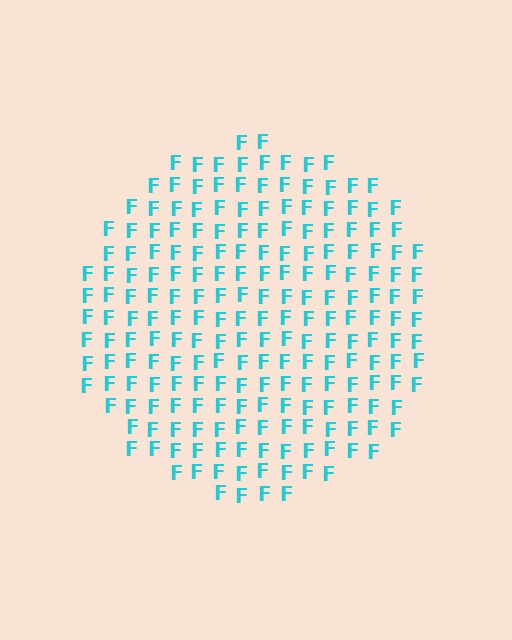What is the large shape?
The large shape is a circle.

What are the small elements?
The small elements are letter F's.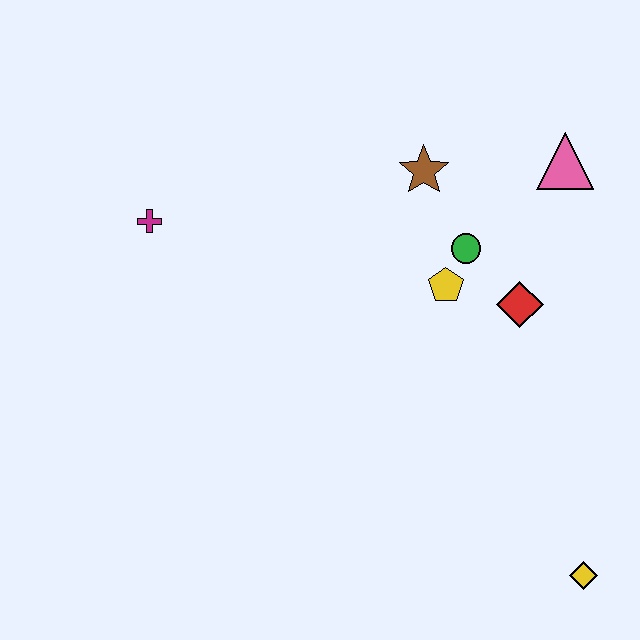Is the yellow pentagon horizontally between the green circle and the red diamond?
No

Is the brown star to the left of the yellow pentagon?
Yes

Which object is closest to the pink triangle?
The green circle is closest to the pink triangle.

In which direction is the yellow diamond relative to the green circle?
The yellow diamond is below the green circle.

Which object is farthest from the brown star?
The yellow diamond is farthest from the brown star.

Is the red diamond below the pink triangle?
Yes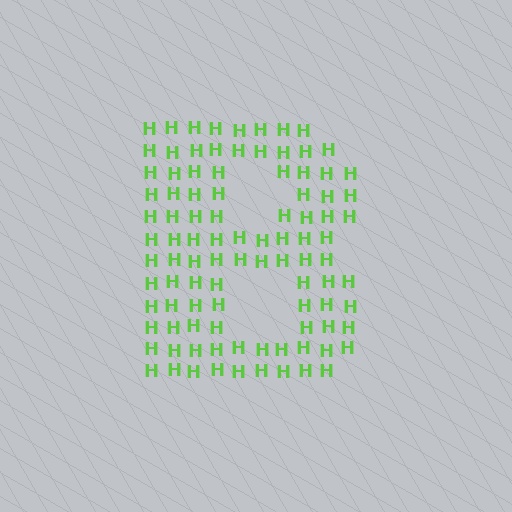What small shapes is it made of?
It is made of small letter H's.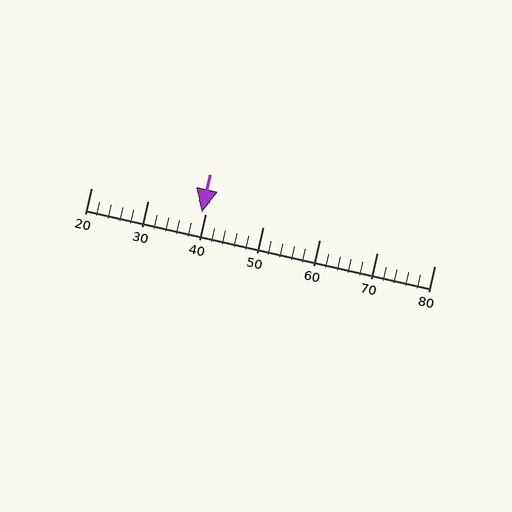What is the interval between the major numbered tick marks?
The major tick marks are spaced 10 units apart.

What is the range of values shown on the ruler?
The ruler shows values from 20 to 80.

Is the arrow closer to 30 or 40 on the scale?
The arrow is closer to 40.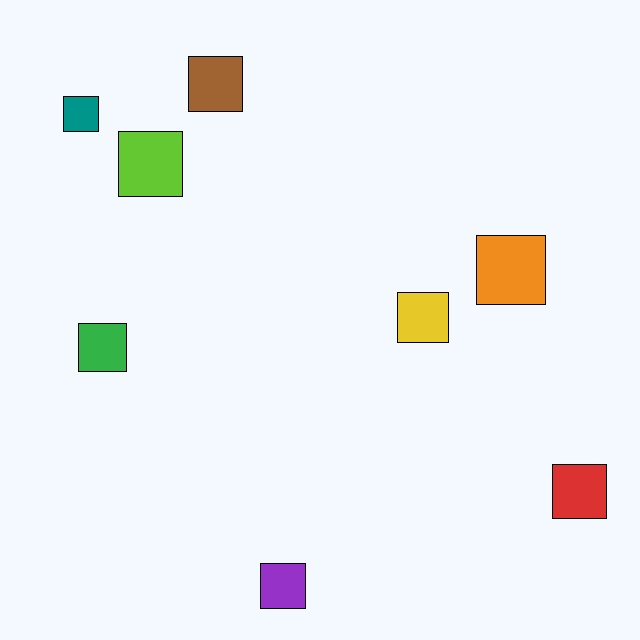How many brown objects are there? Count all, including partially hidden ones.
There is 1 brown object.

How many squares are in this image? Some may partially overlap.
There are 8 squares.